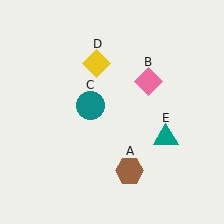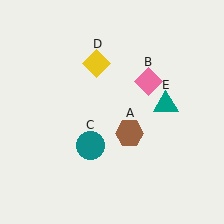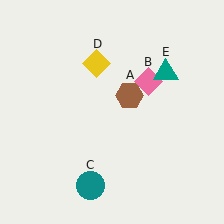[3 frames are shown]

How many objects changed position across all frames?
3 objects changed position: brown hexagon (object A), teal circle (object C), teal triangle (object E).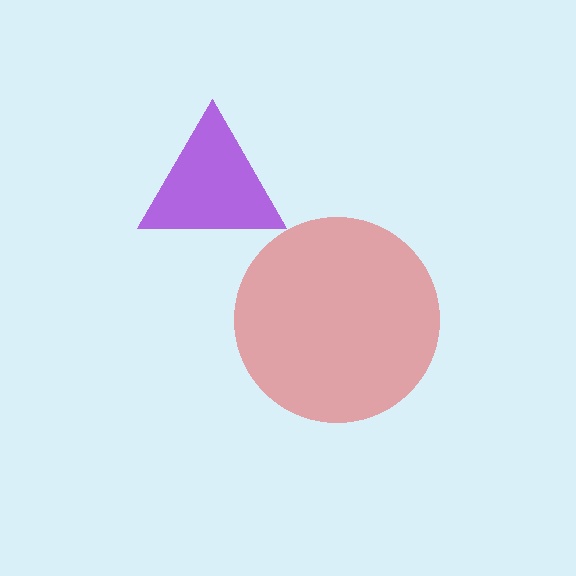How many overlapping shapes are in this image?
There are 2 overlapping shapes in the image.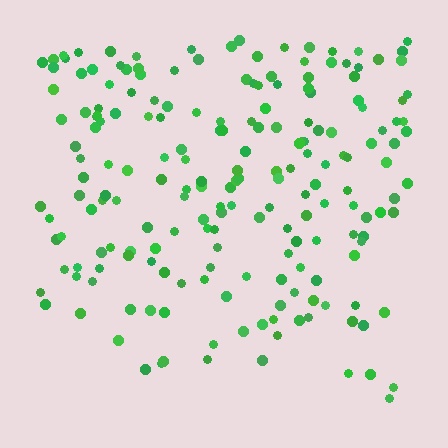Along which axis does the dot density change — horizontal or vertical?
Vertical.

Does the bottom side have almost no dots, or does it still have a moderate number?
Still a moderate number, just noticeably fewer than the top.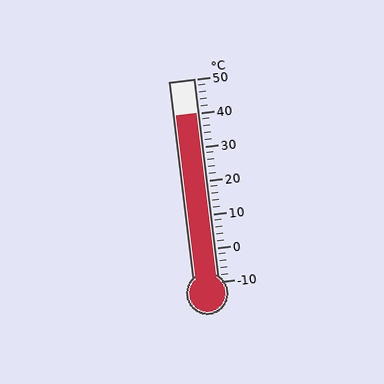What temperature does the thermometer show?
The thermometer shows approximately 40°C.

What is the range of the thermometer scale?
The thermometer scale ranges from -10°C to 50°C.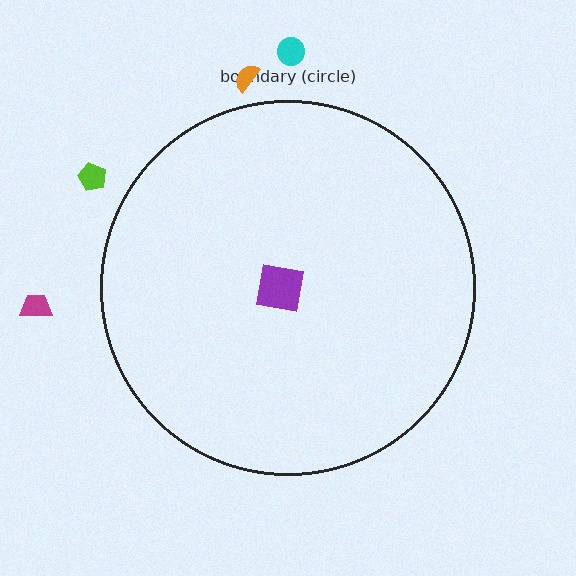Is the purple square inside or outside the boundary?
Inside.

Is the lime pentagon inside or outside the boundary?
Outside.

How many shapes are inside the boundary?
1 inside, 4 outside.